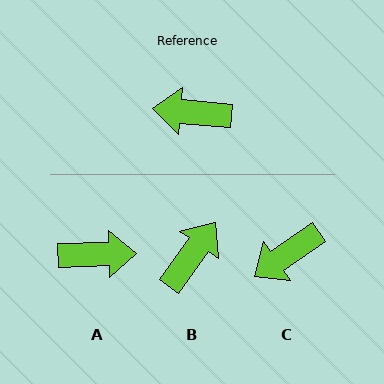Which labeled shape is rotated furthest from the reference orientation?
A, about 173 degrees away.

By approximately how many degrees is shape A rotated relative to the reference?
Approximately 173 degrees clockwise.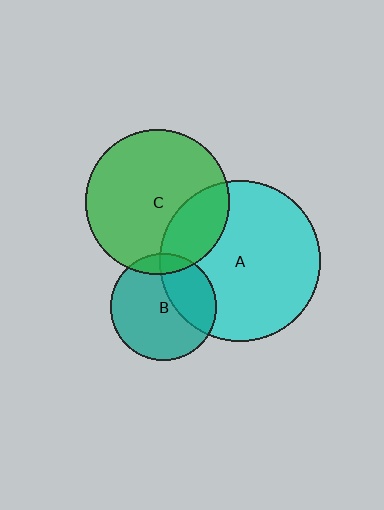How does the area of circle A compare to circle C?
Approximately 1.2 times.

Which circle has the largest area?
Circle A (cyan).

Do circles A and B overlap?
Yes.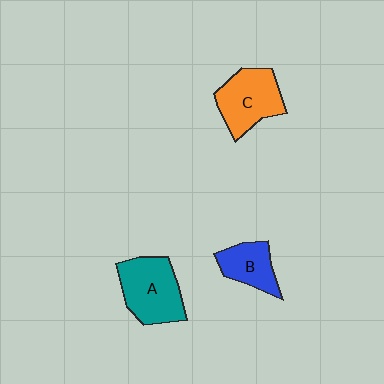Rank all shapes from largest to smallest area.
From largest to smallest: A (teal), C (orange), B (blue).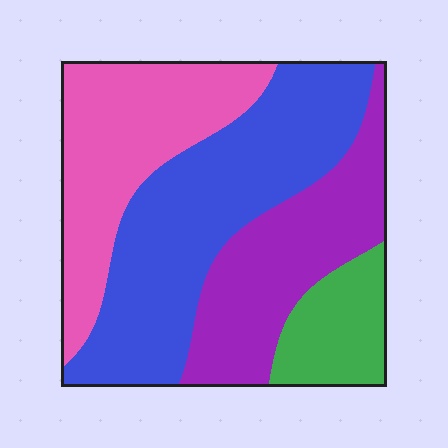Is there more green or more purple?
Purple.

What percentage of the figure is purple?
Purple takes up about one quarter (1/4) of the figure.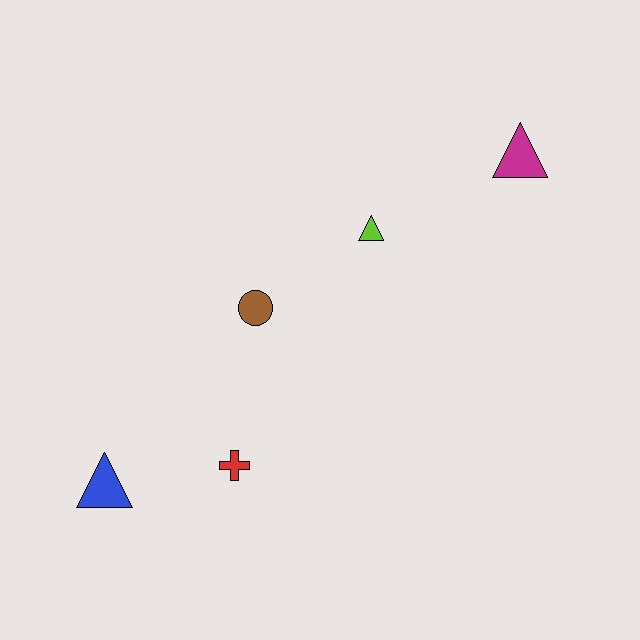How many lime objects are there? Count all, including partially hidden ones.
There is 1 lime object.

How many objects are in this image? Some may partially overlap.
There are 5 objects.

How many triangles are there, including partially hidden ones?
There are 3 triangles.